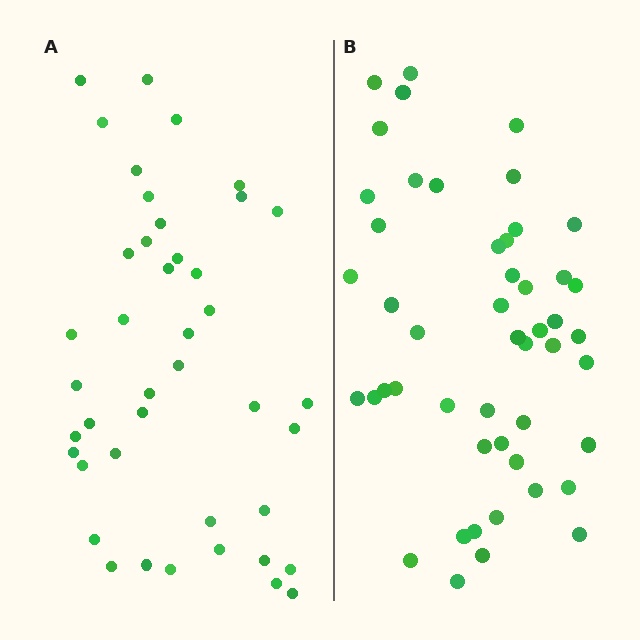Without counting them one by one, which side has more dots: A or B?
Region B (the right region) has more dots.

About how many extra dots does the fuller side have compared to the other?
Region B has roughly 8 or so more dots than region A.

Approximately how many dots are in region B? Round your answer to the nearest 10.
About 50 dots. (The exact count is 49, which rounds to 50.)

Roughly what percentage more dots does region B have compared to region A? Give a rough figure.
About 15% more.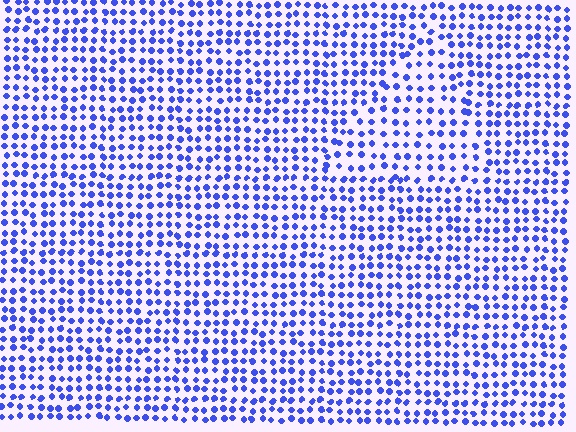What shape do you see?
I see a triangle.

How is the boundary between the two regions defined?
The boundary is defined by a change in element density (approximately 1.4x ratio). All elements are the same color, size, and shape.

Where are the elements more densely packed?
The elements are more densely packed outside the triangle boundary.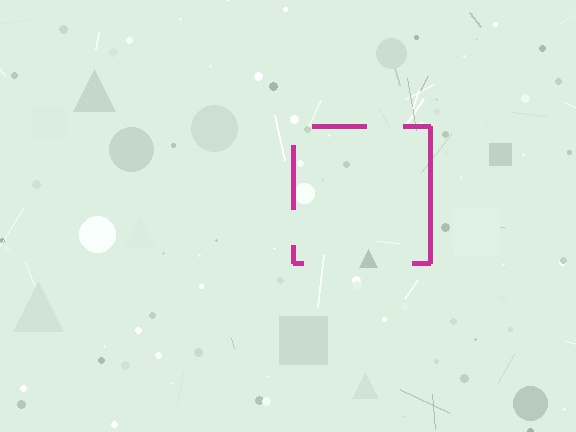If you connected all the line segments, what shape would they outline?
They would outline a square.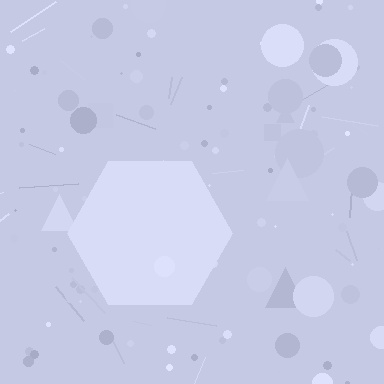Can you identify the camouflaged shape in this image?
The camouflaged shape is a hexagon.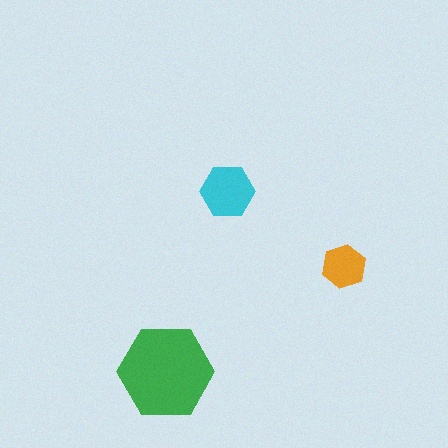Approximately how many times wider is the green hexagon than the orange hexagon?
About 2 times wider.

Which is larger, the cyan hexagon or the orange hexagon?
The cyan one.